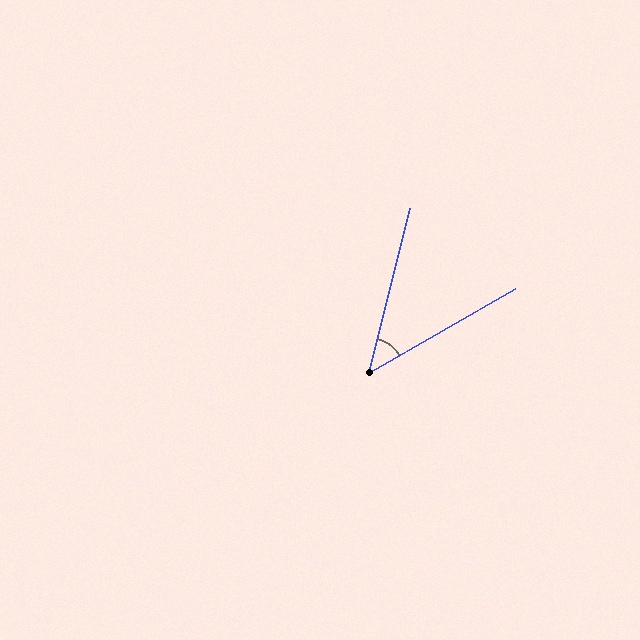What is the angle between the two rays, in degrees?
Approximately 46 degrees.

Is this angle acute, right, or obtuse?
It is acute.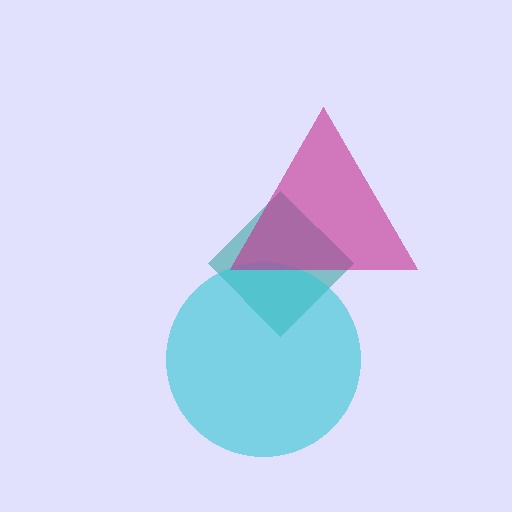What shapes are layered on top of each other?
The layered shapes are: a teal diamond, a cyan circle, a magenta triangle.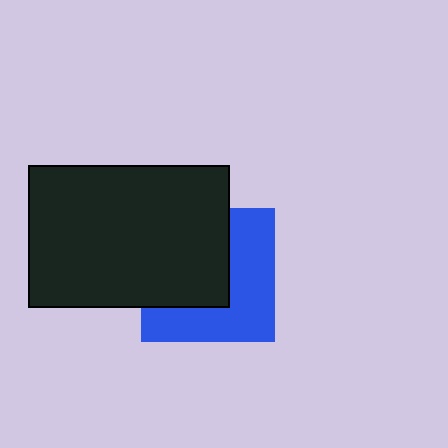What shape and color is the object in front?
The object in front is a black rectangle.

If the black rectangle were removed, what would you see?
You would see the complete blue square.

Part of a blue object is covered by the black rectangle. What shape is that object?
It is a square.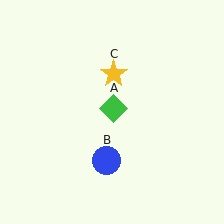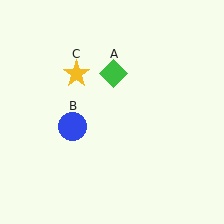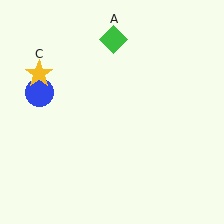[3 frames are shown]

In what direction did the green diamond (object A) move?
The green diamond (object A) moved up.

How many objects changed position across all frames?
3 objects changed position: green diamond (object A), blue circle (object B), yellow star (object C).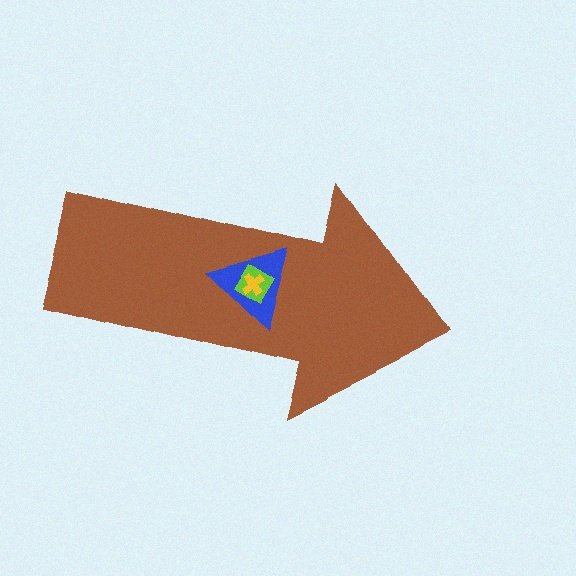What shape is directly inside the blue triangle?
The lime diamond.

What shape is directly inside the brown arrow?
The blue triangle.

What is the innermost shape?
The yellow cross.